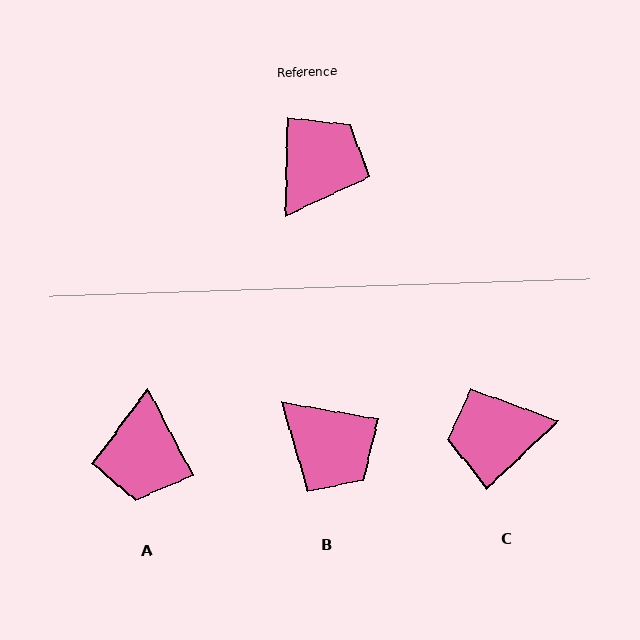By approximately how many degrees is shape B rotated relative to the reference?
Approximately 98 degrees clockwise.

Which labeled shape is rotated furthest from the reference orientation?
A, about 151 degrees away.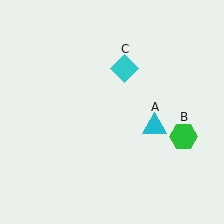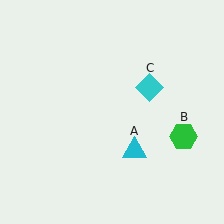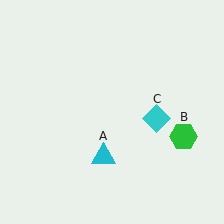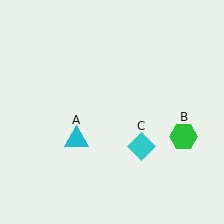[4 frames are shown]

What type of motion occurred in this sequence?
The cyan triangle (object A), cyan diamond (object C) rotated clockwise around the center of the scene.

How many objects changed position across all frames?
2 objects changed position: cyan triangle (object A), cyan diamond (object C).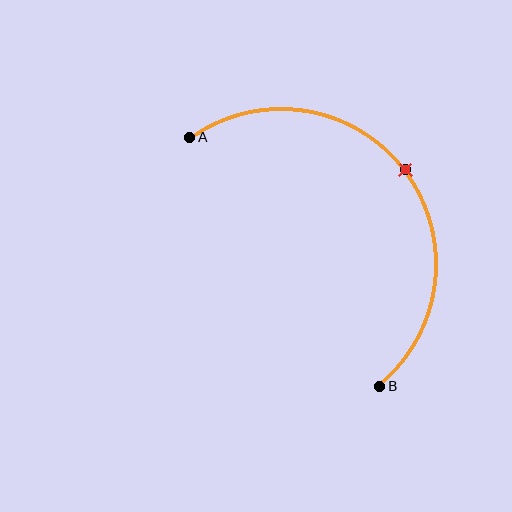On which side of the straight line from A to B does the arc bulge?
The arc bulges above and to the right of the straight line connecting A and B.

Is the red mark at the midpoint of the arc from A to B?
Yes. The red mark lies on the arc at equal arc-length from both A and B — it is the arc midpoint.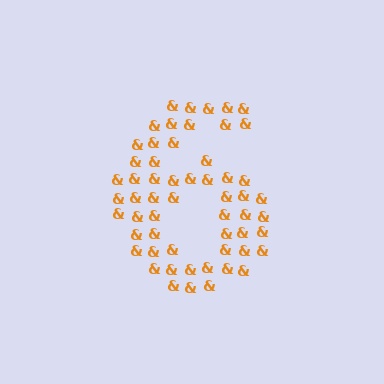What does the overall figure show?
The overall figure shows the digit 6.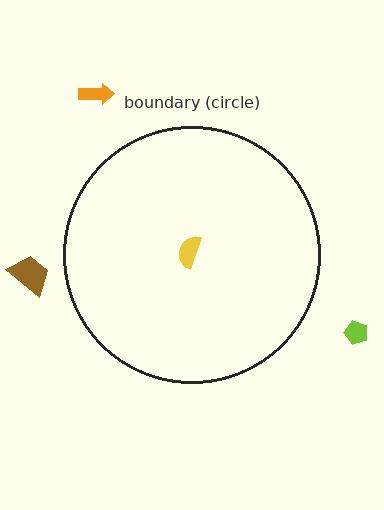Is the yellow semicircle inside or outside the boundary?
Inside.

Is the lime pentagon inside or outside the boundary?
Outside.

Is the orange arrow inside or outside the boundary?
Outside.